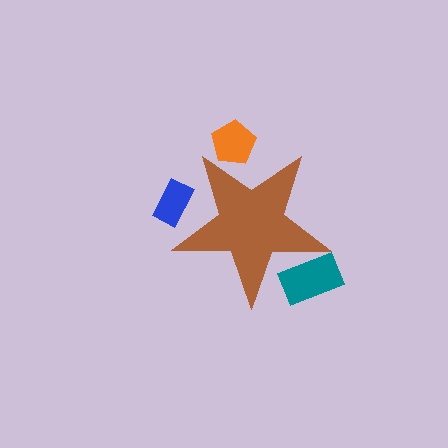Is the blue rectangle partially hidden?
Yes, the blue rectangle is partially hidden behind the brown star.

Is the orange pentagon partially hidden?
Yes, the orange pentagon is partially hidden behind the brown star.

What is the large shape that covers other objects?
A brown star.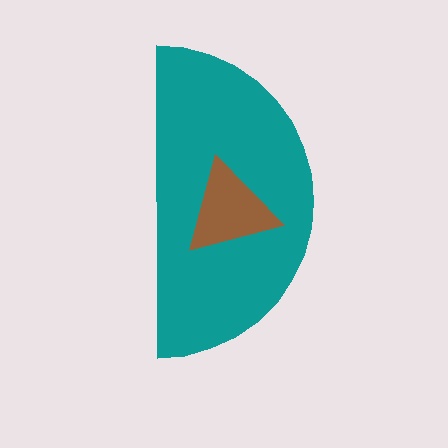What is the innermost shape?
The brown triangle.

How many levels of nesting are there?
2.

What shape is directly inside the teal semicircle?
The brown triangle.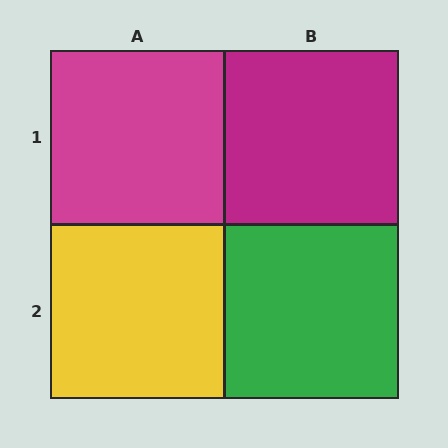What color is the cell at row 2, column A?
Yellow.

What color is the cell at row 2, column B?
Green.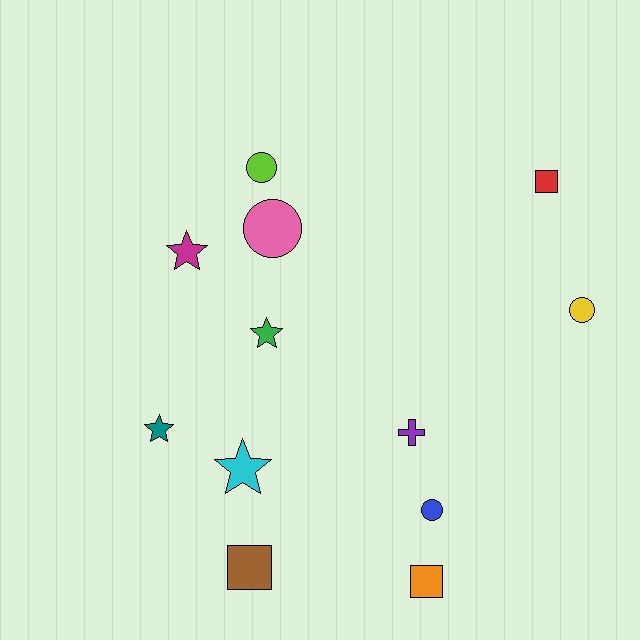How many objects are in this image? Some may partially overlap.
There are 12 objects.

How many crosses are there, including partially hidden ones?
There is 1 cross.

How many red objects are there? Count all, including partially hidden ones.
There is 1 red object.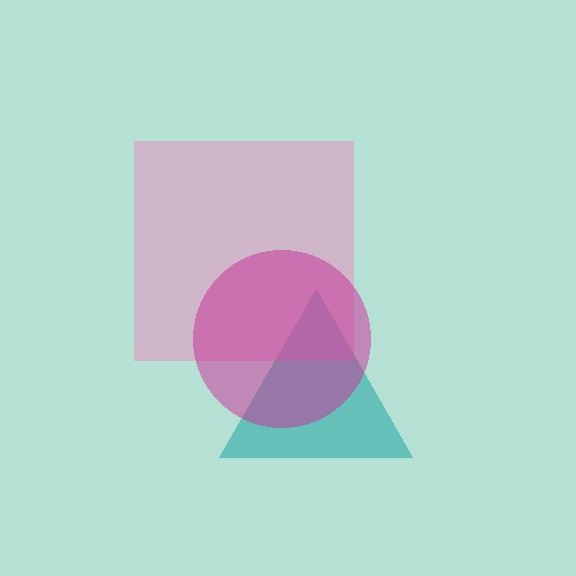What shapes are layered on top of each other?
The layered shapes are: a teal triangle, a pink square, a magenta circle.